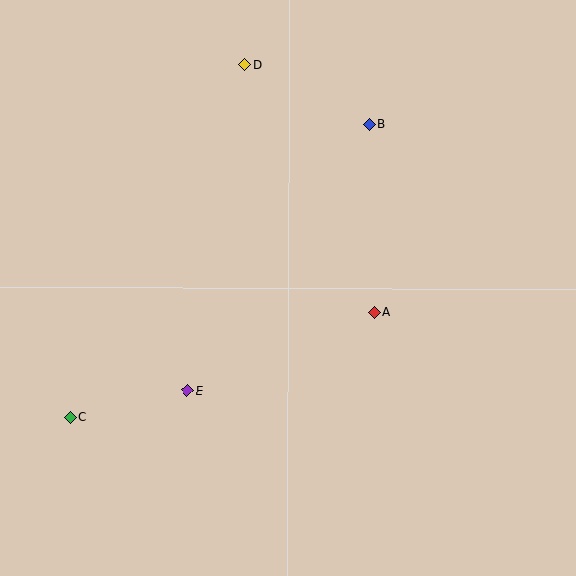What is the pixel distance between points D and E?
The distance between D and E is 330 pixels.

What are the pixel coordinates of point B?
Point B is at (369, 125).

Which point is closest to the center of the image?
Point A at (374, 312) is closest to the center.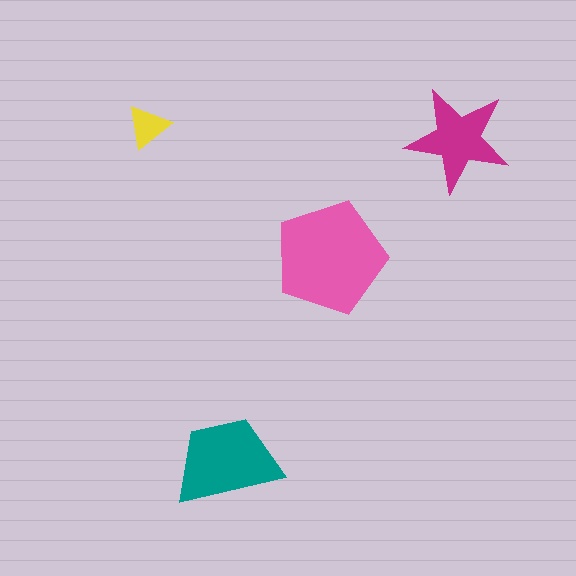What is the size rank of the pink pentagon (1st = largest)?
1st.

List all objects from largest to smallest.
The pink pentagon, the teal trapezoid, the magenta star, the yellow triangle.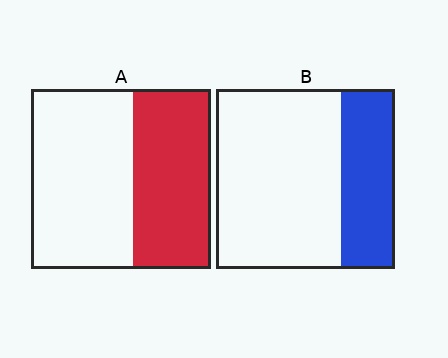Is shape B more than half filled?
No.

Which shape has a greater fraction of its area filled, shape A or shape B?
Shape A.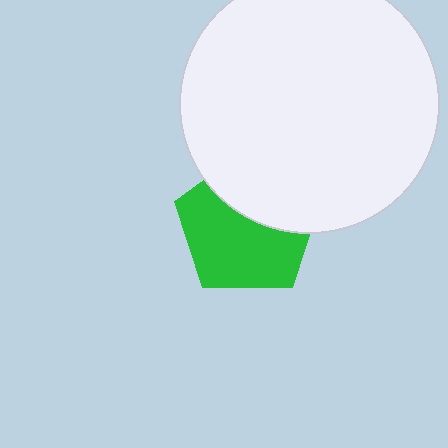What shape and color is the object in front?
The object in front is a white circle.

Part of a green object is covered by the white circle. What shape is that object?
It is a pentagon.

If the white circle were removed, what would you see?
You would see the complete green pentagon.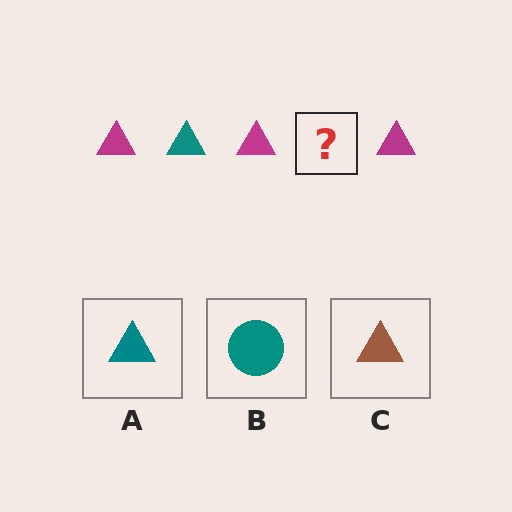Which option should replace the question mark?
Option A.